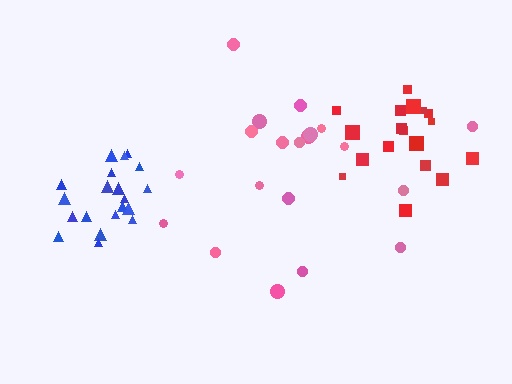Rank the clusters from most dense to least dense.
blue, red, pink.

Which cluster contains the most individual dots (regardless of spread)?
Blue (21).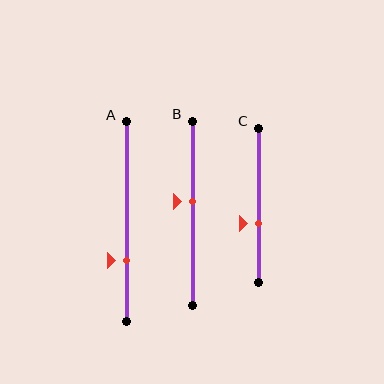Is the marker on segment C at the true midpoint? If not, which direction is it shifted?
No, the marker on segment C is shifted downward by about 12% of the segment length.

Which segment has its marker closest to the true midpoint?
Segment B has its marker closest to the true midpoint.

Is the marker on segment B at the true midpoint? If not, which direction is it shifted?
No, the marker on segment B is shifted upward by about 6% of the segment length.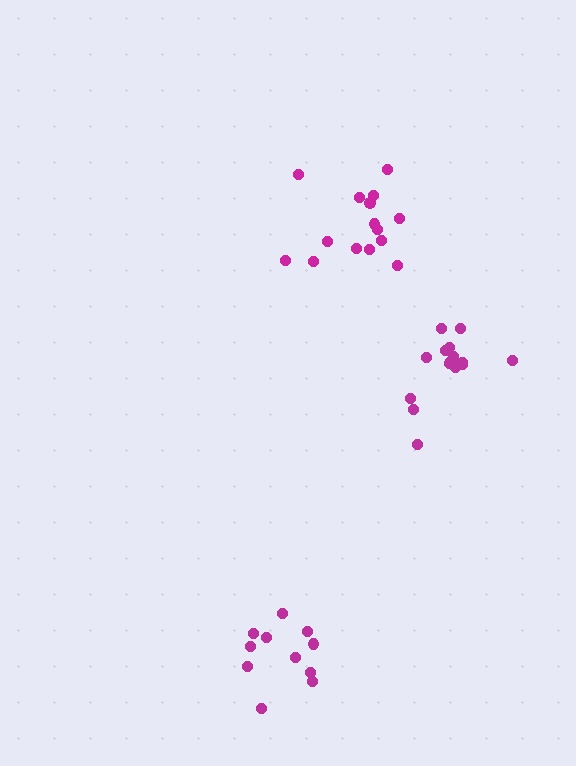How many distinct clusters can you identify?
There are 3 distinct clusters.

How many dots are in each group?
Group 1: 16 dots, Group 2: 15 dots, Group 3: 11 dots (42 total).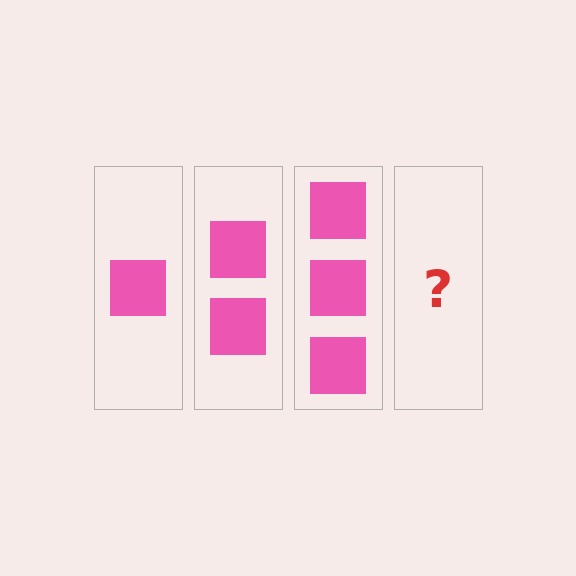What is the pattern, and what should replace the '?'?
The pattern is that each step adds one more square. The '?' should be 4 squares.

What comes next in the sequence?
The next element should be 4 squares.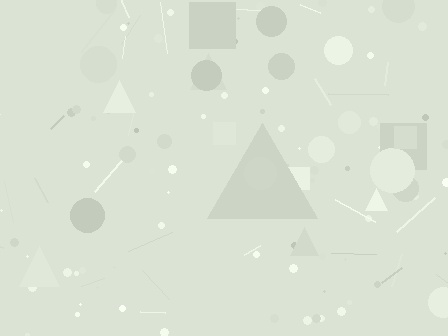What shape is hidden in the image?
A triangle is hidden in the image.